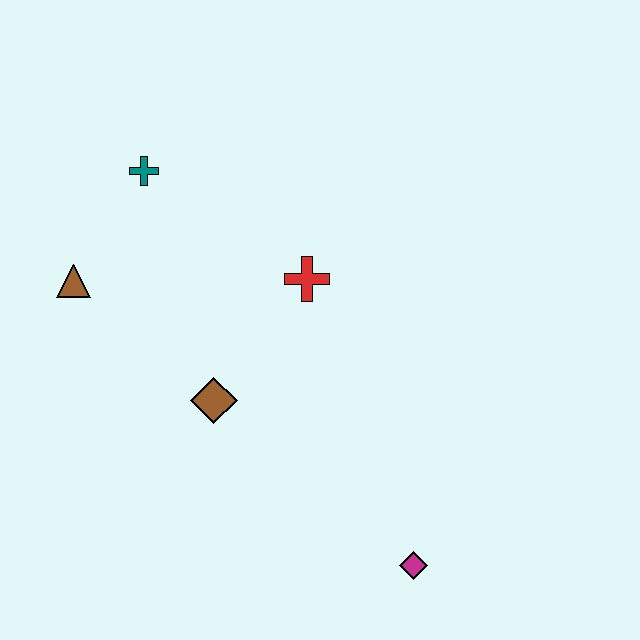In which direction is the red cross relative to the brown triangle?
The red cross is to the right of the brown triangle.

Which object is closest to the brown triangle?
The teal cross is closest to the brown triangle.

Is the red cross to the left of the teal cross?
No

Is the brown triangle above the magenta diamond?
Yes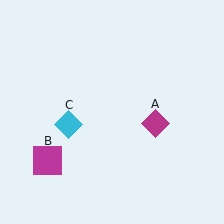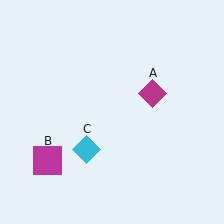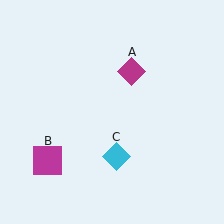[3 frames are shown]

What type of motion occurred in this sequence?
The magenta diamond (object A), cyan diamond (object C) rotated counterclockwise around the center of the scene.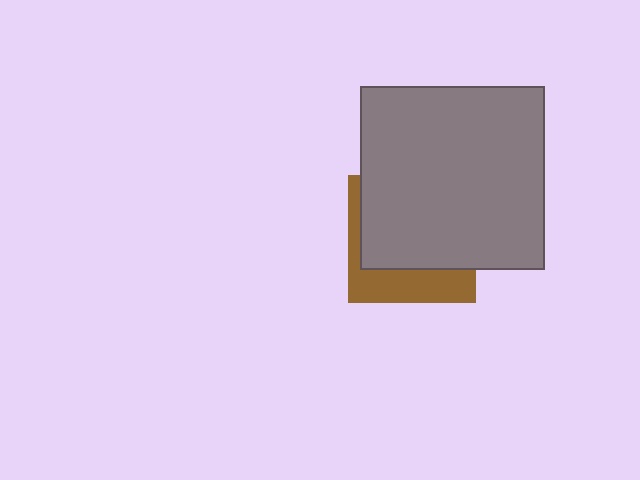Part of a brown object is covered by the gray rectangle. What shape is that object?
It is a square.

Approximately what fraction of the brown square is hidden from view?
Roughly 67% of the brown square is hidden behind the gray rectangle.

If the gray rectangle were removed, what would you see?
You would see the complete brown square.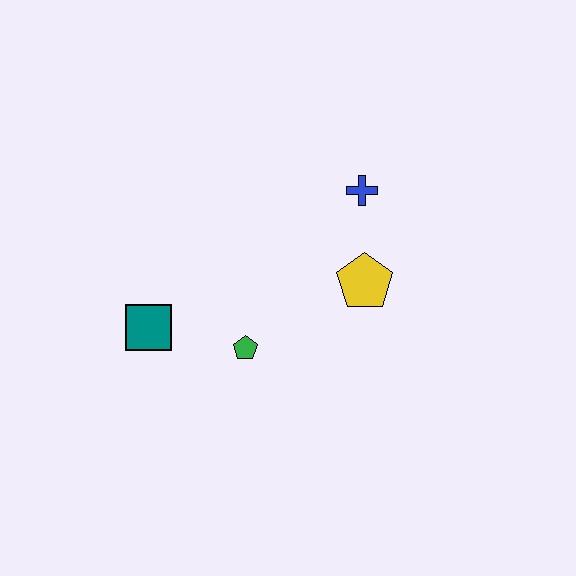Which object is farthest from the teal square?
The blue cross is farthest from the teal square.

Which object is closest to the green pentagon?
The teal square is closest to the green pentagon.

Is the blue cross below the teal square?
No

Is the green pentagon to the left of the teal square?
No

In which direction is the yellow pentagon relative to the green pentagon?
The yellow pentagon is to the right of the green pentagon.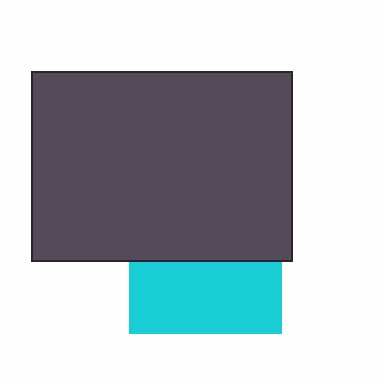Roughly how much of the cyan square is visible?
About half of it is visible (roughly 47%).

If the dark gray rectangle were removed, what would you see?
You would see the complete cyan square.